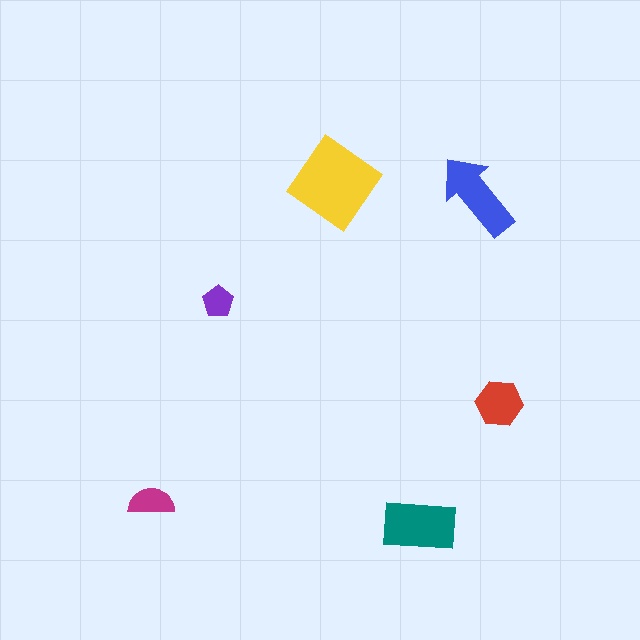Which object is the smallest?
The purple pentagon.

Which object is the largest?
The yellow diamond.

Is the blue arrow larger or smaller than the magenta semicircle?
Larger.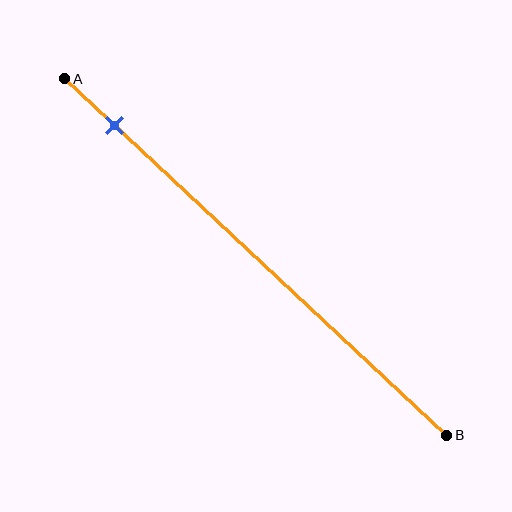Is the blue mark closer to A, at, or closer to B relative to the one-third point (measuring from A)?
The blue mark is closer to point A than the one-third point of segment AB.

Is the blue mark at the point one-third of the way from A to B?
No, the mark is at about 15% from A, not at the 33% one-third point.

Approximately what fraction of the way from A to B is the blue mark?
The blue mark is approximately 15% of the way from A to B.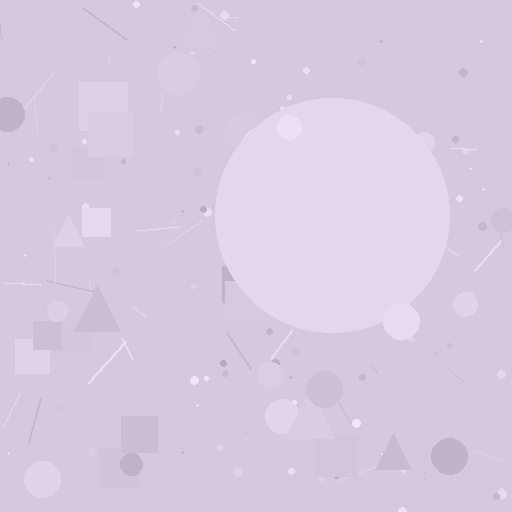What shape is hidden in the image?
A circle is hidden in the image.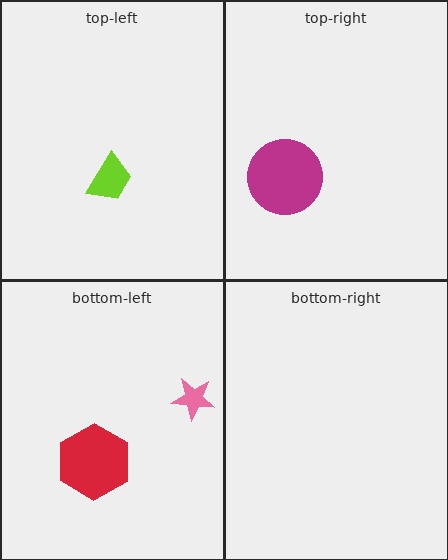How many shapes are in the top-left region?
1.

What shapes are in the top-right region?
The magenta circle.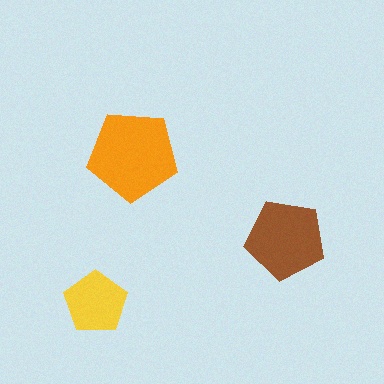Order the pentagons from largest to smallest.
the orange one, the brown one, the yellow one.